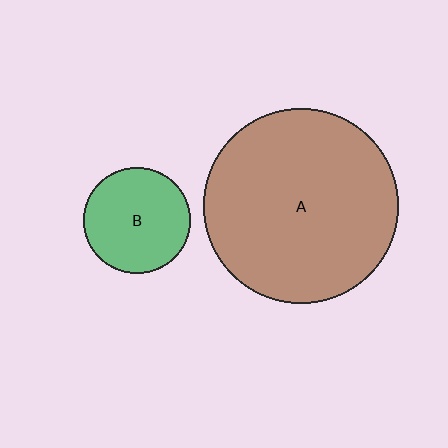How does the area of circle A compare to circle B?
Approximately 3.4 times.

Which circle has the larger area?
Circle A (brown).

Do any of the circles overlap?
No, none of the circles overlap.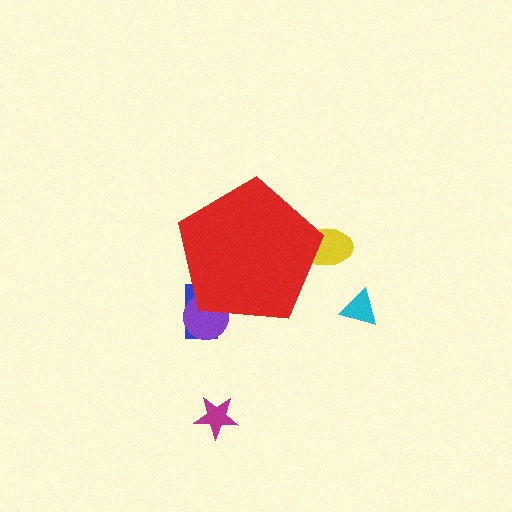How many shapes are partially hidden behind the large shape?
3 shapes are partially hidden.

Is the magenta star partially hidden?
No, the magenta star is fully visible.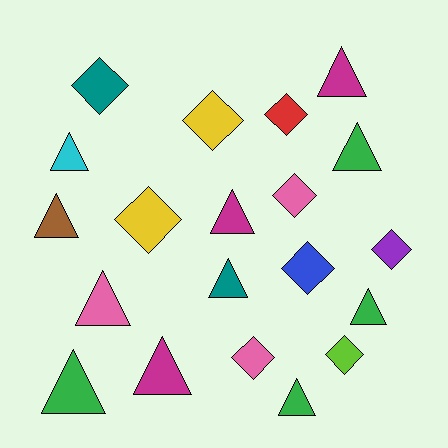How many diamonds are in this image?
There are 9 diamonds.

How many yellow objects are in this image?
There are 2 yellow objects.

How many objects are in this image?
There are 20 objects.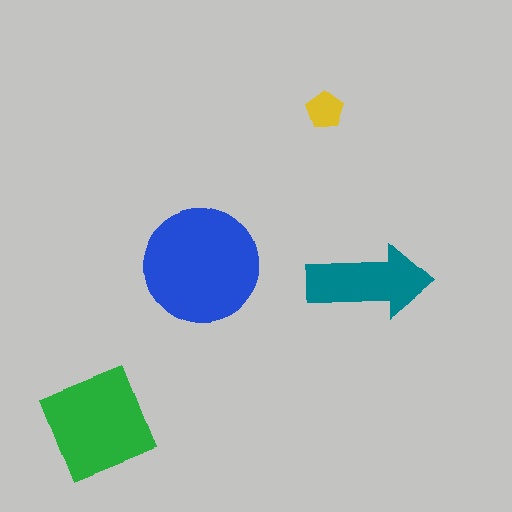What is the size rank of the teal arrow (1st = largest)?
3rd.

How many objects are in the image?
There are 4 objects in the image.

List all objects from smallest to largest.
The yellow pentagon, the teal arrow, the green diamond, the blue circle.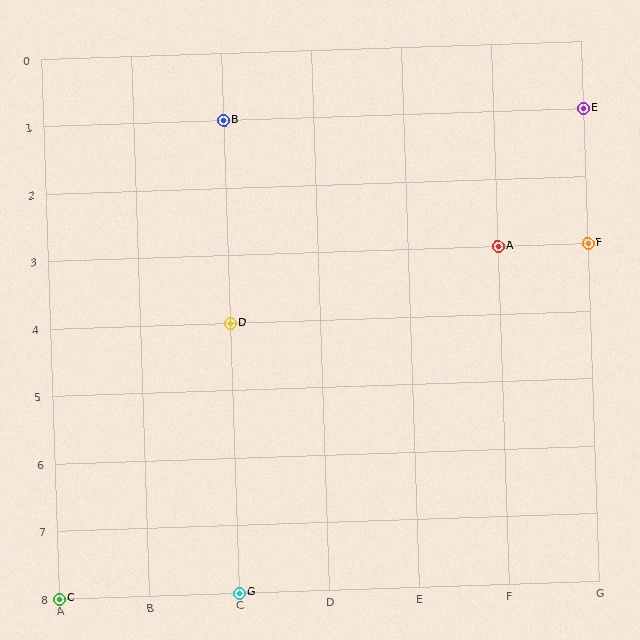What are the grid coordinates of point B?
Point B is at grid coordinates (C, 1).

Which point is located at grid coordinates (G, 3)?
Point F is at (G, 3).